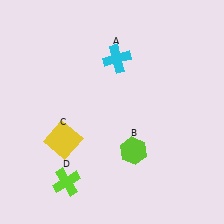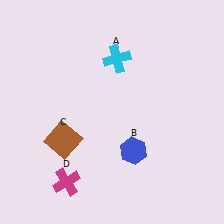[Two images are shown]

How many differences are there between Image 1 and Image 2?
There are 3 differences between the two images.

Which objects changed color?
B changed from lime to blue. C changed from yellow to brown. D changed from lime to magenta.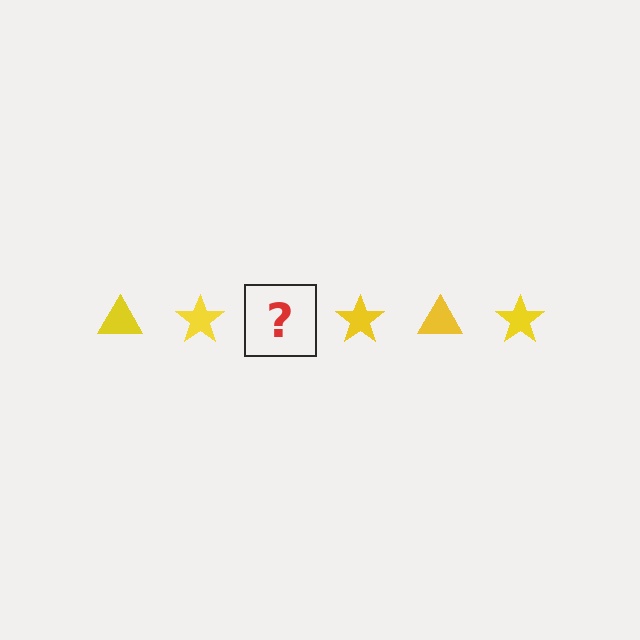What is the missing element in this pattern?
The missing element is a yellow triangle.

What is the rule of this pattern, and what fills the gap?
The rule is that the pattern cycles through triangle, star shapes in yellow. The gap should be filled with a yellow triangle.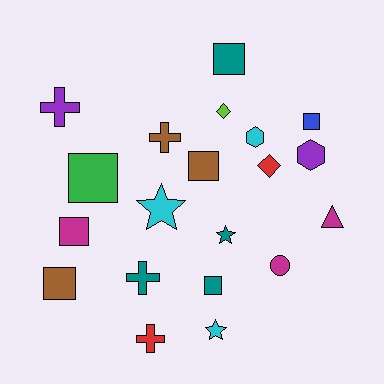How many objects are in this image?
There are 20 objects.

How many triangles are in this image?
There is 1 triangle.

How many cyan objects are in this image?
There are 3 cyan objects.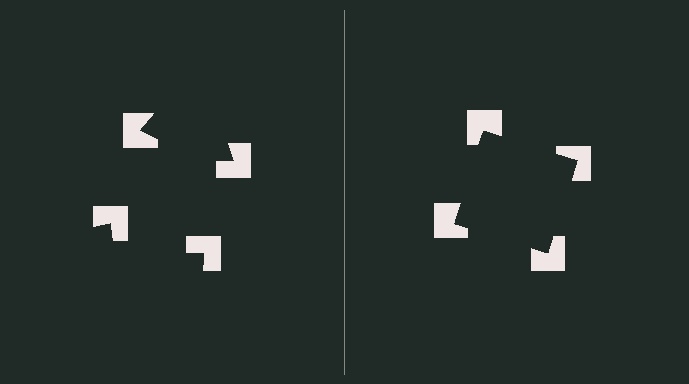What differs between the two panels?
The notched squares are positioned identically on both sides; only the wedge orientations differ. On the right they align to a square; on the left they are misaligned.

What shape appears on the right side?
An illusory square.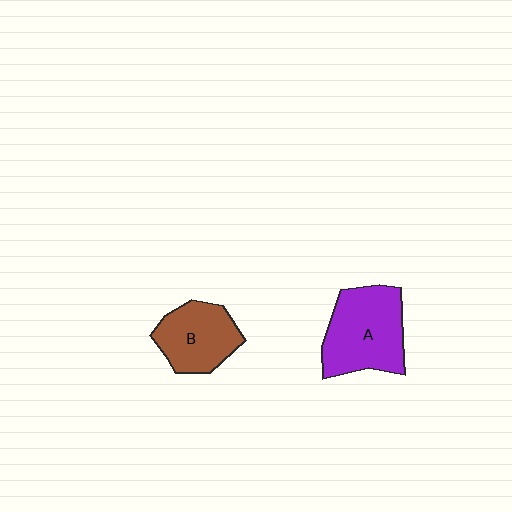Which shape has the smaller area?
Shape B (brown).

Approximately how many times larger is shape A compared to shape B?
Approximately 1.3 times.